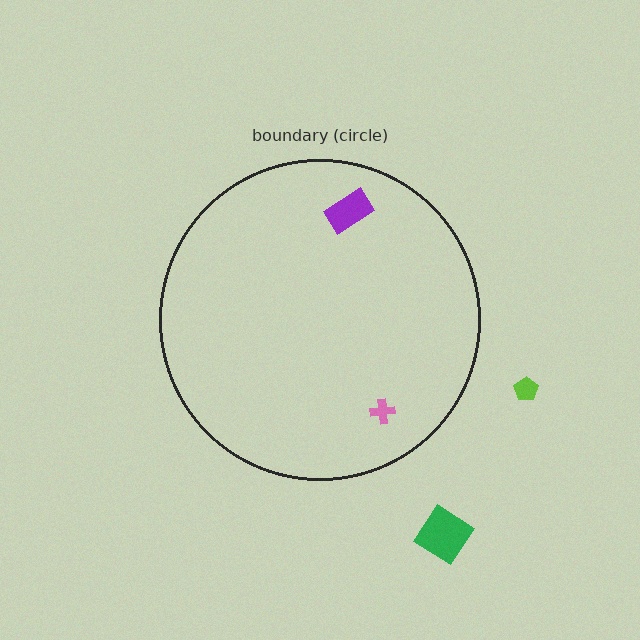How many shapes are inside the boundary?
2 inside, 2 outside.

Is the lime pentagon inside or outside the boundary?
Outside.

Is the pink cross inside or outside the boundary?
Inside.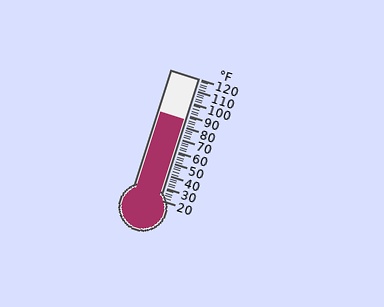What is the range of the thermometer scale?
The thermometer scale ranges from 20°F to 120°F.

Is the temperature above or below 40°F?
The temperature is above 40°F.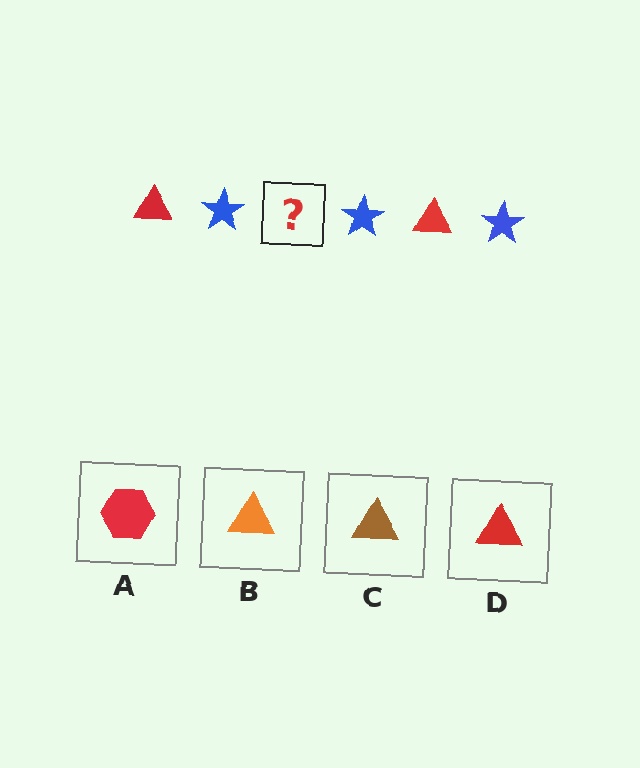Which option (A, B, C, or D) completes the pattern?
D.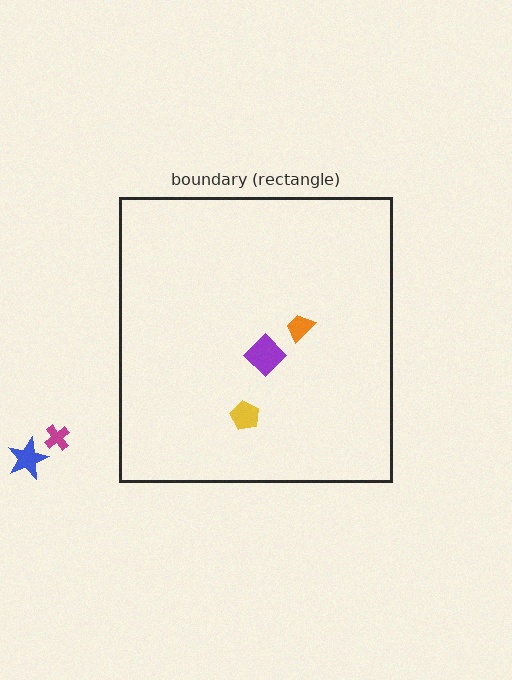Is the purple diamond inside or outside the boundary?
Inside.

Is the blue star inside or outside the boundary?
Outside.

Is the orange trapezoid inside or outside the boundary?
Inside.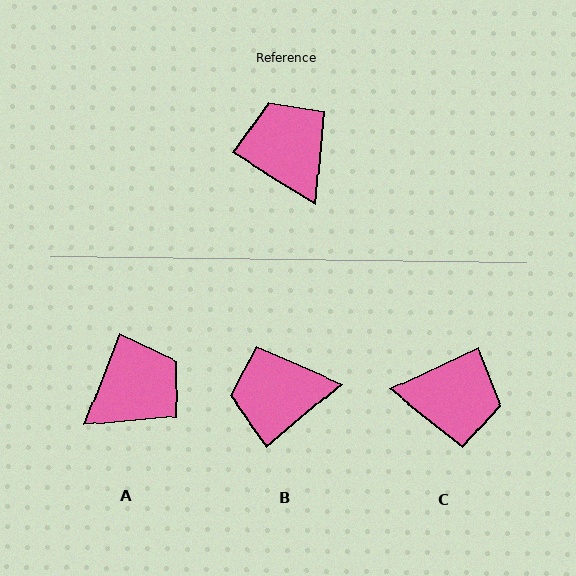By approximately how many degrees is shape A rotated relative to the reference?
Approximately 80 degrees clockwise.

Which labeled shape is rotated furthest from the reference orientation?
C, about 123 degrees away.